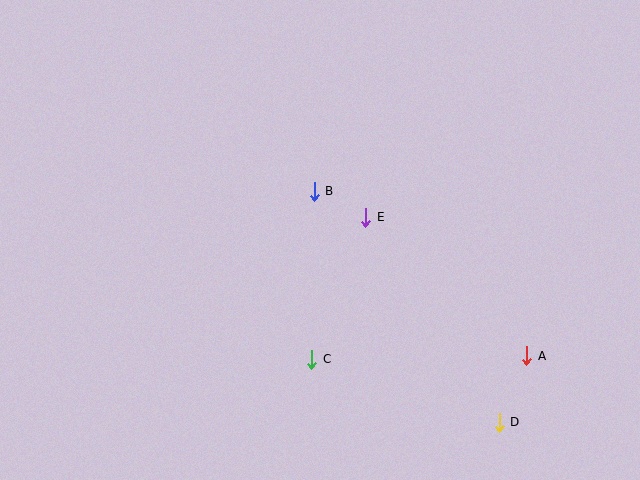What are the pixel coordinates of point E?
Point E is at (366, 217).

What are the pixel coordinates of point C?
Point C is at (312, 359).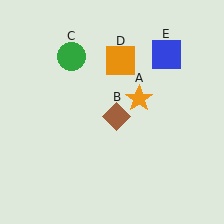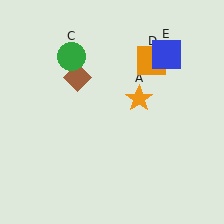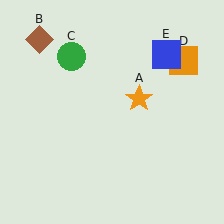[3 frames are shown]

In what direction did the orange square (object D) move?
The orange square (object D) moved right.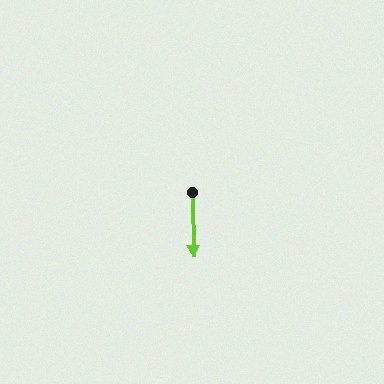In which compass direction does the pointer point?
South.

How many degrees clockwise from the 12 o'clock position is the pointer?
Approximately 179 degrees.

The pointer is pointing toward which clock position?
Roughly 6 o'clock.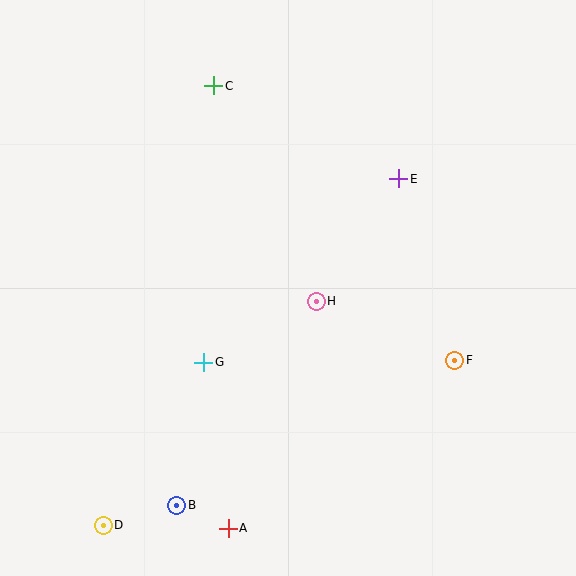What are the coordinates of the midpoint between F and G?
The midpoint between F and G is at (329, 361).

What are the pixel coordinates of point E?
Point E is at (399, 179).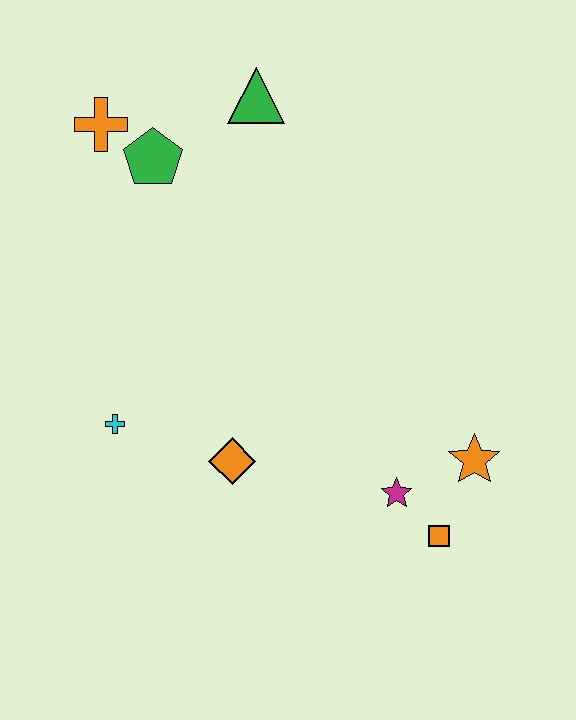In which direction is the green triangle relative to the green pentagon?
The green triangle is to the right of the green pentagon.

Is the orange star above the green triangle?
No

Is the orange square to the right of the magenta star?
Yes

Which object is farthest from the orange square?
The orange cross is farthest from the orange square.